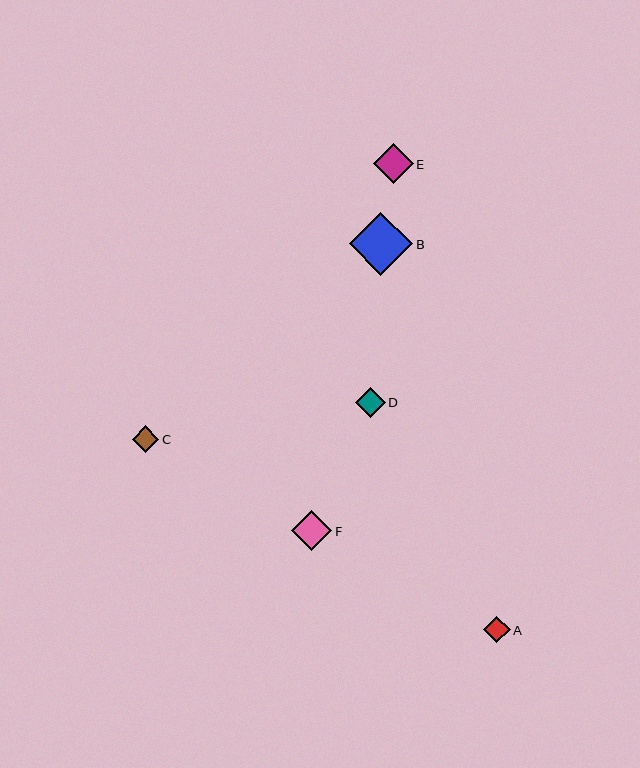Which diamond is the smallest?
Diamond A is the smallest with a size of approximately 27 pixels.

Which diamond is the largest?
Diamond B is the largest with a size of approximately 64 pixels.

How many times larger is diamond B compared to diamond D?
Diamond B is approximately 2.1 times the size of diamond D.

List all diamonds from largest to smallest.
From largest to smallest: B, F, E, D, C, A.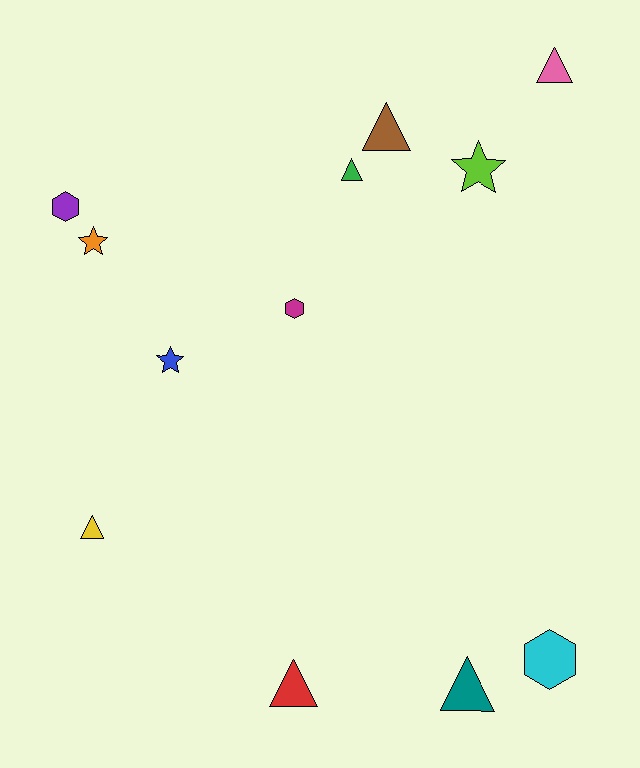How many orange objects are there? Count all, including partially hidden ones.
There is 1 orange object.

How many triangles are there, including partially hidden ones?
There are 6 triangles.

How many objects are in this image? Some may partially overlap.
There are 12 objects.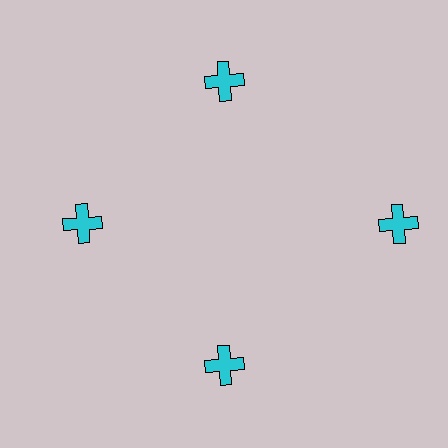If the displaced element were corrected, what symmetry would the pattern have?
It would have 4-fold rotational symmetry — the pattern would map onto itself every 90 degrees.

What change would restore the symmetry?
The symmetry would be restored by moving it inward, back onto the ring so that all 4 crosses sit at equal angles and equal distance from the center.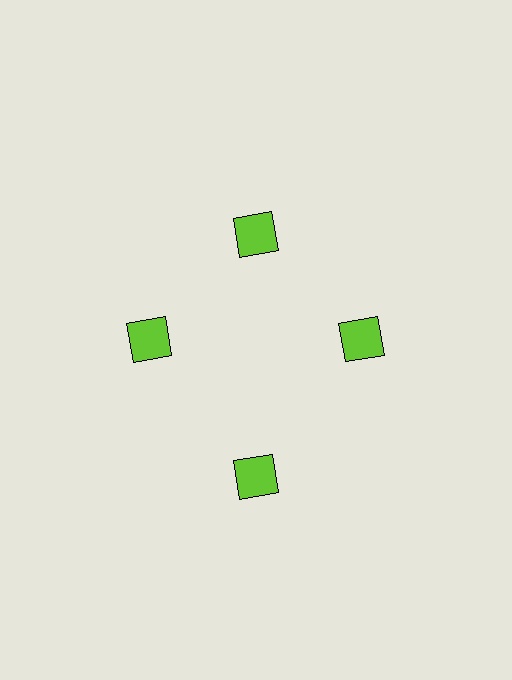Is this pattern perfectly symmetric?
No. The 4 lime squares are arranged in a ring, but one element near the 6 o'clock position is pushed outward from the center, breaking the 4-fold rotational symmetry.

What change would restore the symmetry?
The symmetry would be restored by moving it inward, back onto the ring so that all 4 squares sit at equal angles and equal distance from the center.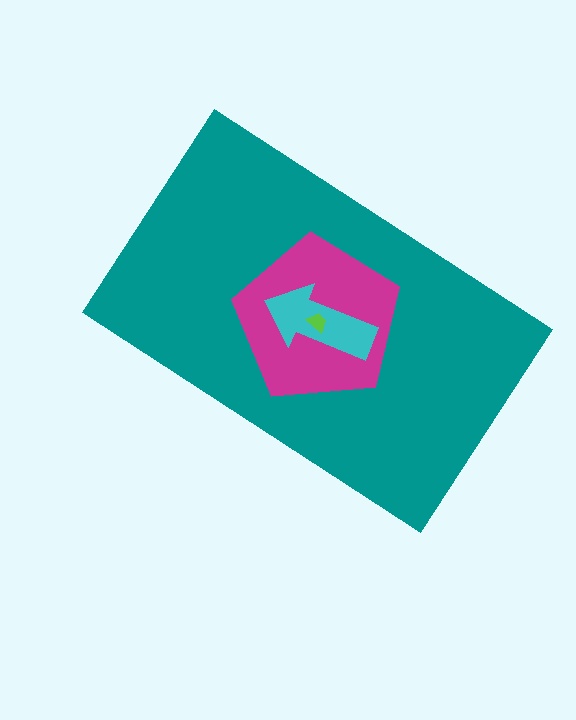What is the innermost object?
The lime trapezoid.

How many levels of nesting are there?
4.